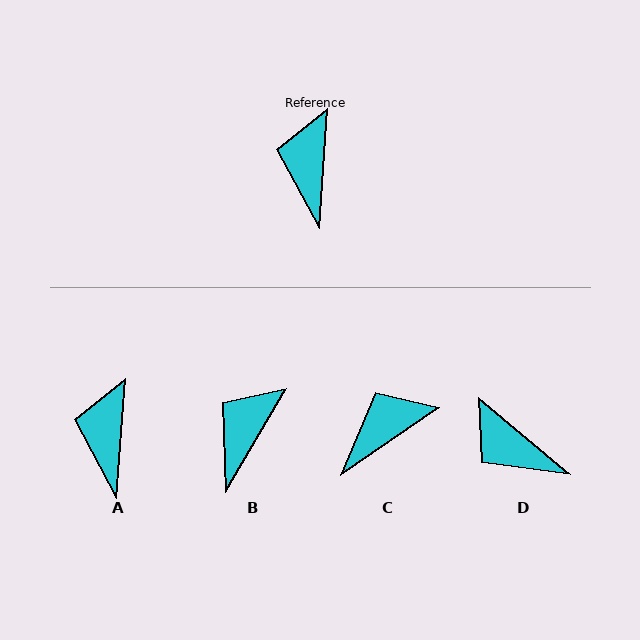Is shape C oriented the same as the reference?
No, it is off by about 51 degrees.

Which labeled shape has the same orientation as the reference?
A.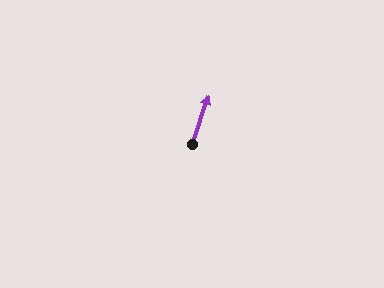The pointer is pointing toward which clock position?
Roughly 1 o'clock.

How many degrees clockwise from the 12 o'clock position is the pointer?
Approximately 19 degrees.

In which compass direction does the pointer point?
North.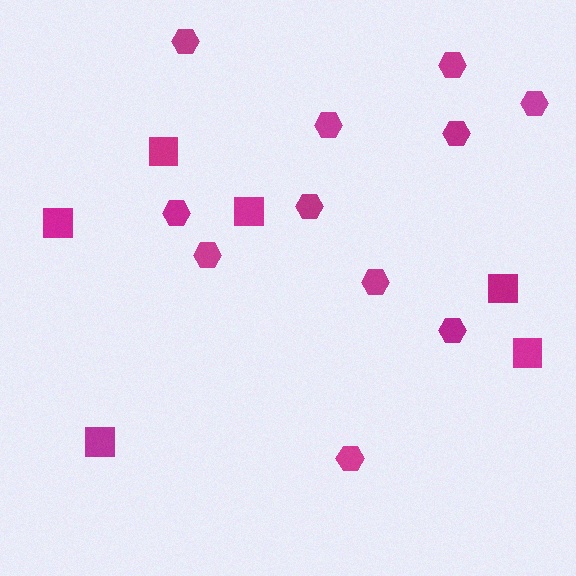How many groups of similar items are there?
There are 2 groups: one group of squares (6) and one group of hexagons (11).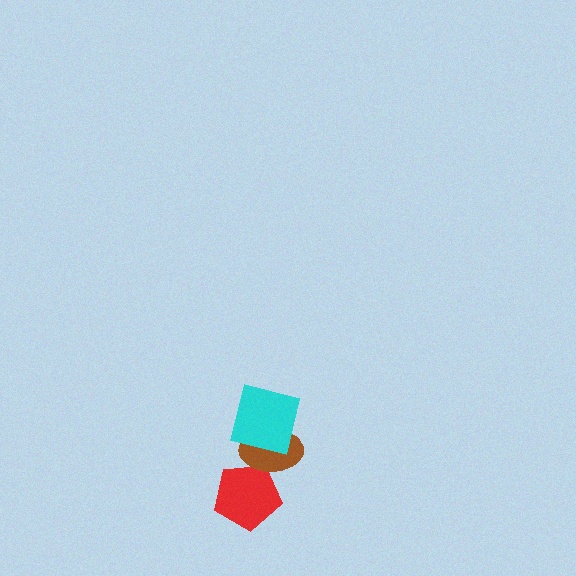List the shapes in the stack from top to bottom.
From top to bottom: the cyan square, the brown ellipse, the red pentagon.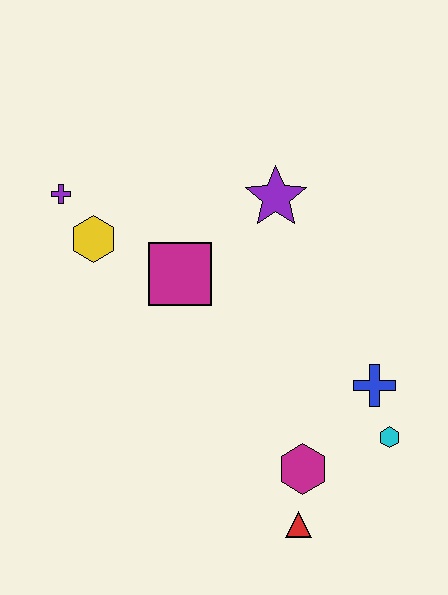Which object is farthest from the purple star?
The red triangle is farthest from the purple star.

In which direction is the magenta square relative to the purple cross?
The magenta square is to the right of the purple cross.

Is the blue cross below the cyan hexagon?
No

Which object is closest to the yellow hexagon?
The purple cross is closest to the yellow hexagon.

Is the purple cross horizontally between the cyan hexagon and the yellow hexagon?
No